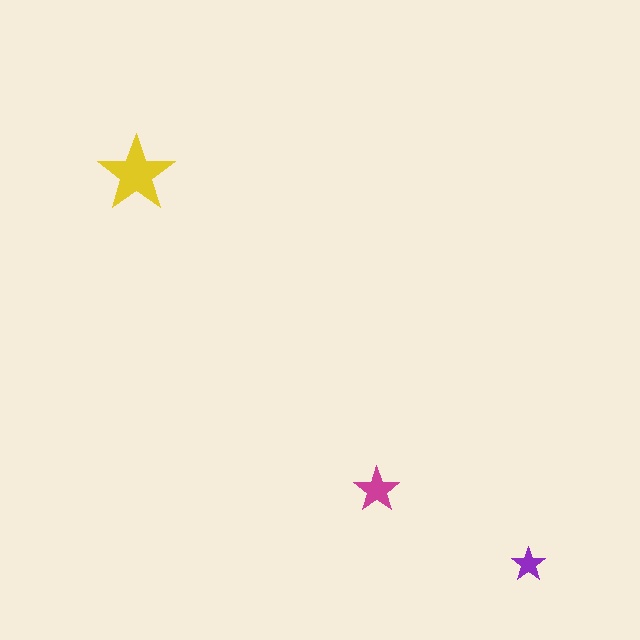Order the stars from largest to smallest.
the yellow one, the magenta one, the purple one.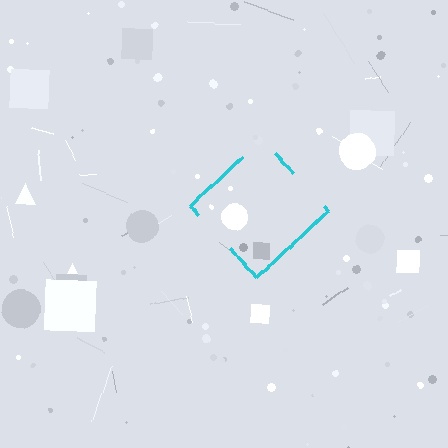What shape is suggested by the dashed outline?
The dashed outline suggests a diamond.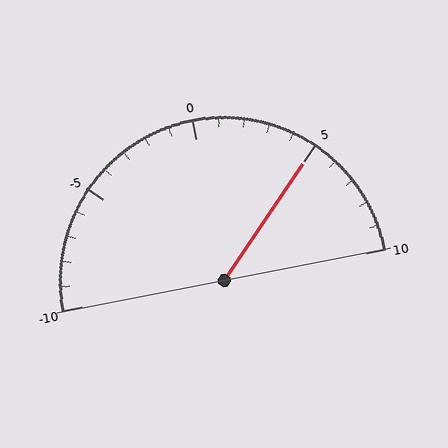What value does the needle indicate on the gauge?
The needle indicates approximately 5.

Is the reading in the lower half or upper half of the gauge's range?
The reading is in the upper half of the range (-10 to 10).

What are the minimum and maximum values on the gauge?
The gauge ranges from -10 to 10.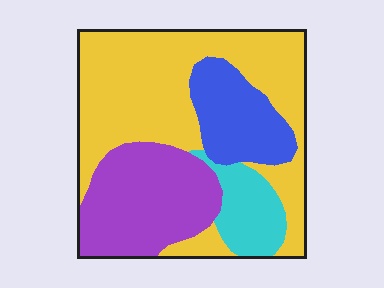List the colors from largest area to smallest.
From largest to smallest: yellow, purple, blue, cyan.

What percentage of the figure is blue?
Blue covers 15% of the figure.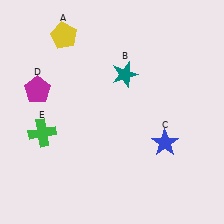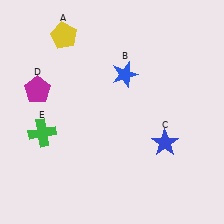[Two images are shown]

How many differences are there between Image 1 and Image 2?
There is 1 difference between the two images.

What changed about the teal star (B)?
In Image 1, B is teal. In Image 2, it changed to blue.